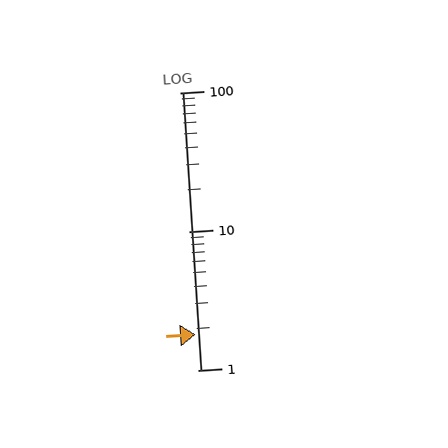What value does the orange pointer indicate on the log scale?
The pointer indicates approximately 1.8.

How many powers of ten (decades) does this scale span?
The scale spans 2 decades, from 1 to 100.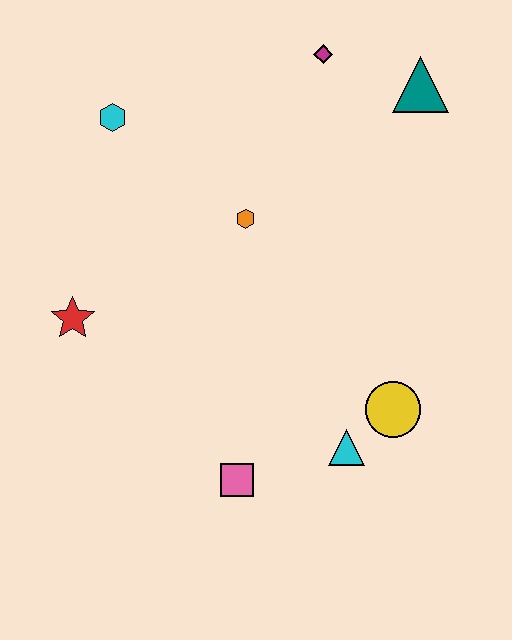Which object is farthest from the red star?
The teal triangle is farthest from the red star.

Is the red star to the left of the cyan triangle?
Yes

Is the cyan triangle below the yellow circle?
Yes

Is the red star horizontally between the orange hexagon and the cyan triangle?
No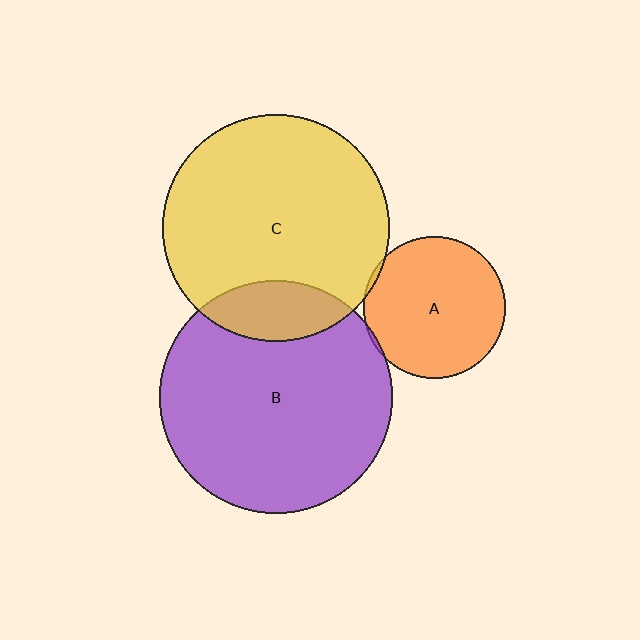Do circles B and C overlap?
Yes.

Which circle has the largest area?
Circle B (purple).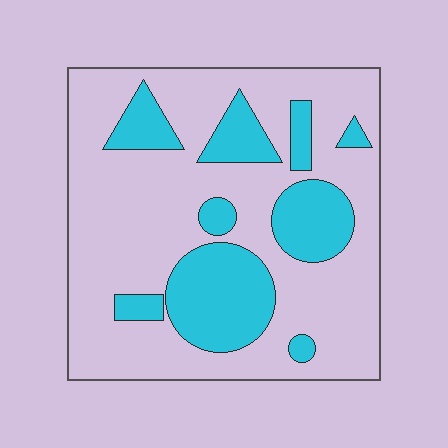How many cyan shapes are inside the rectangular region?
9.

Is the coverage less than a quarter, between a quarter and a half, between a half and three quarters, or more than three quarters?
Between a quarter and a half.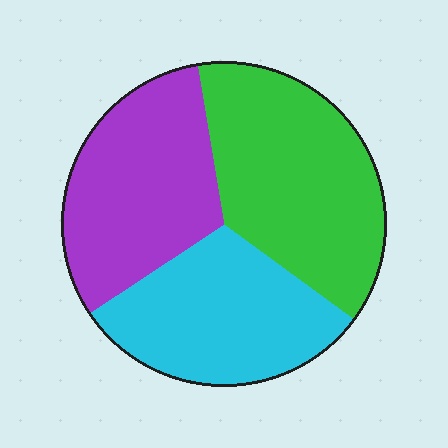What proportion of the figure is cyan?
Cyan takes up between a sixth and a third of the figure.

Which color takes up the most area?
Green, at roughly 40%.